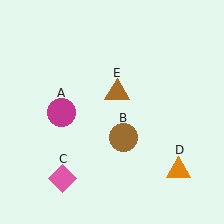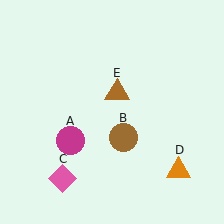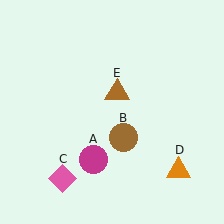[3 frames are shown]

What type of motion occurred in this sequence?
The magenta circle (object A) rotated counterclockwise around the center of the scene.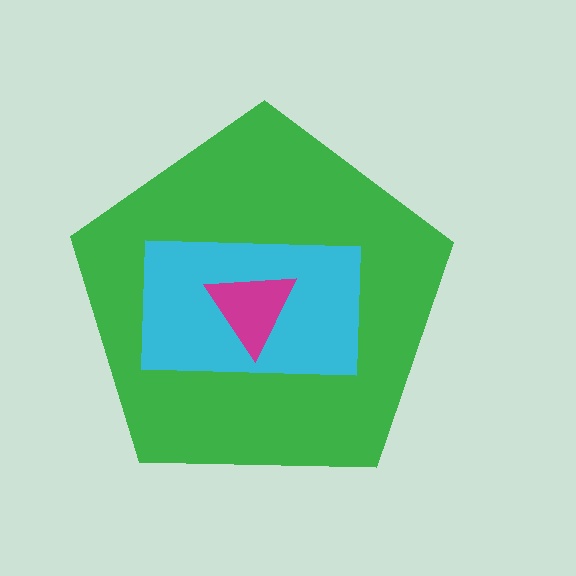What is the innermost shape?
The magenta triangle.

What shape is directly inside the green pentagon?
The cyan rectangle.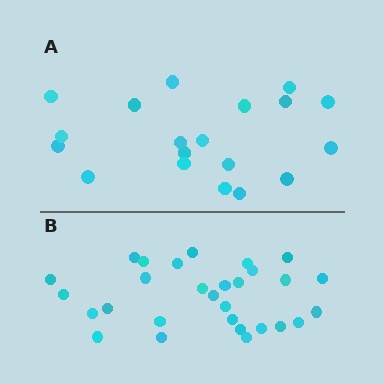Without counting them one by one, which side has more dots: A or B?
Region B (the bottom region) has more dots.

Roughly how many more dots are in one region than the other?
Region B has roughly 10 or so more dots than region A.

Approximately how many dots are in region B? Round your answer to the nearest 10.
About 30 dots. (The exact count is 29, which rounds to 30.)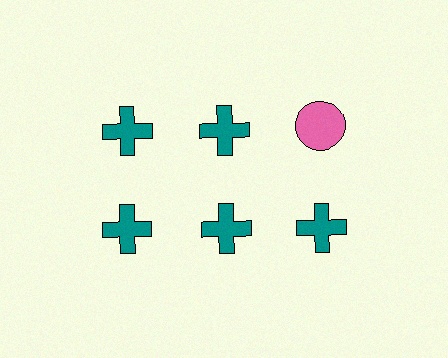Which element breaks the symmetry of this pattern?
The pink circle in the top row, center column breaks the symmetry. All other shapes are teal crosses.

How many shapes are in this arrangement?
There are 6 shapes arranged in a grid pattern.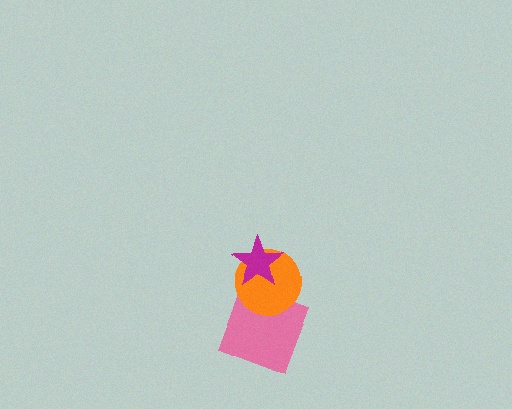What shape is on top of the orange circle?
The magenta star is on top of the orange circle.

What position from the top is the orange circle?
The orange circle is 2nd from the top.